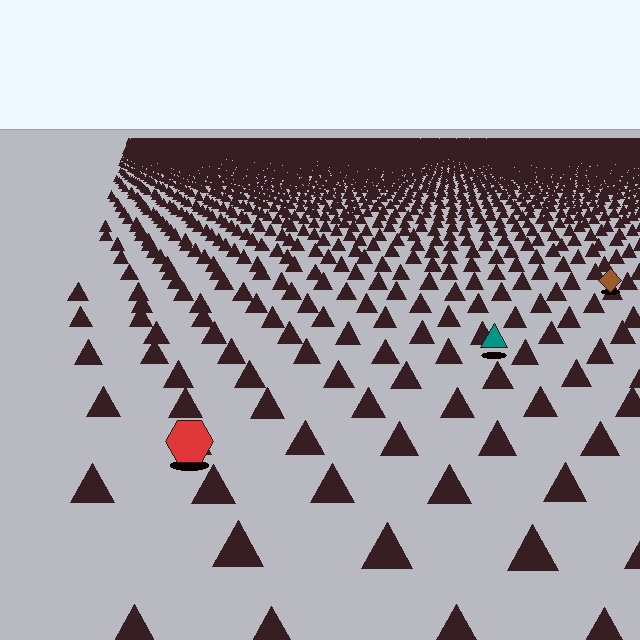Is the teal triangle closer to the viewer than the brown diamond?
Yes. The teal triangle is closer — you can tell from the texture gradient: the ground texture is coarser near it.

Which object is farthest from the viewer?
The brown diamond is farthest from the viewer. It appears smaller and the ground texture around it is denser.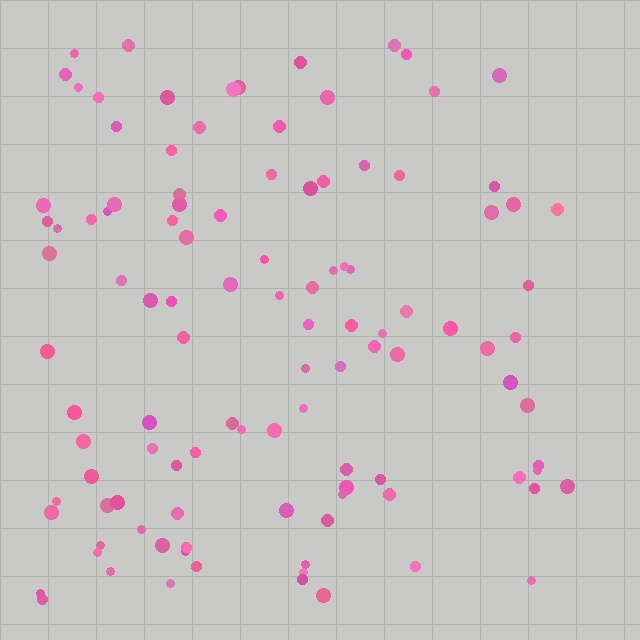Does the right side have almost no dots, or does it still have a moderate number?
Still a moderate number, just noticeably fewer than the left.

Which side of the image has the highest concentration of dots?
The left.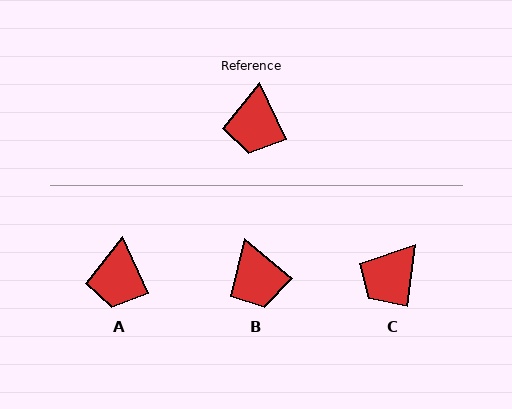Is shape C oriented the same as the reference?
No, it is off by about 32 degrees.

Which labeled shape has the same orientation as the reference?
A.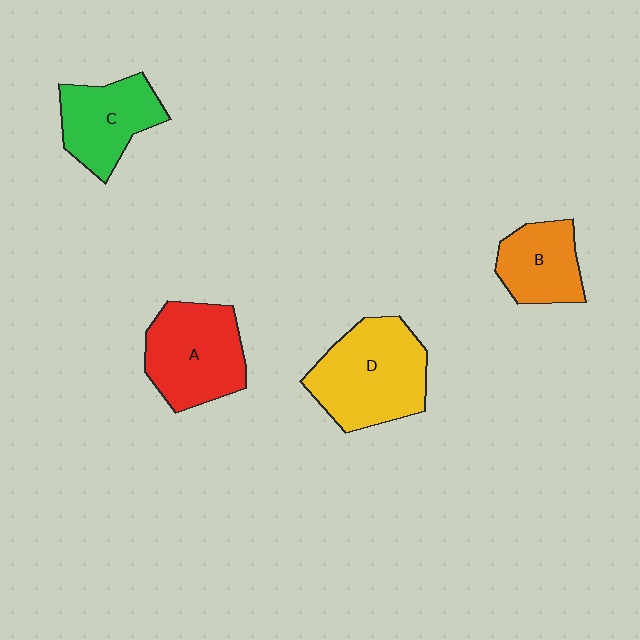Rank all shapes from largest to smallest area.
From largest to smallest: D (yellow), A (red), C (green), B (orange).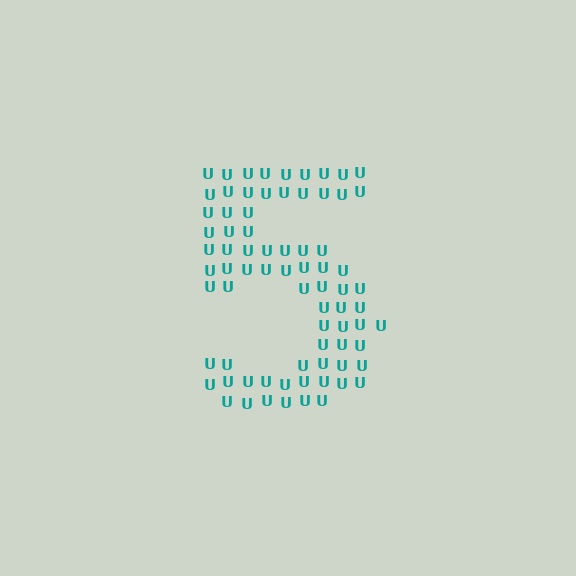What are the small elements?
The small elements are letter U's.